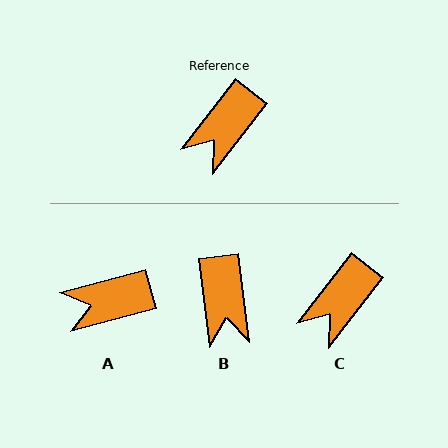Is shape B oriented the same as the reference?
No, it is off by about 45 degrees.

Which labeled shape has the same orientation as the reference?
C.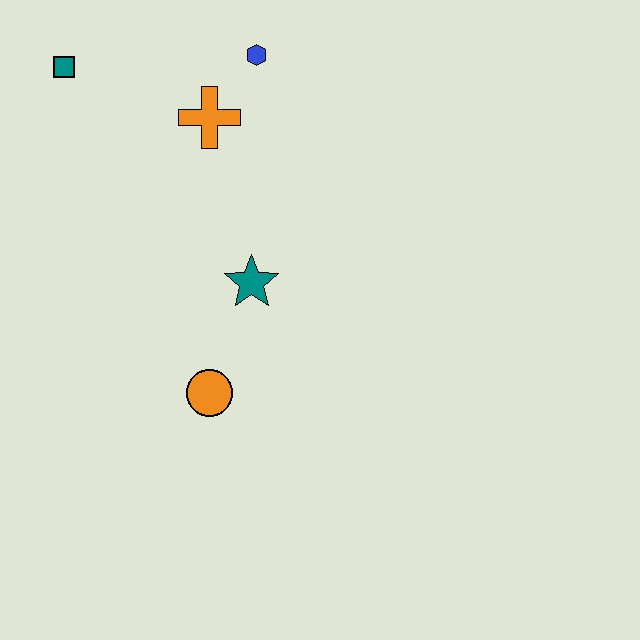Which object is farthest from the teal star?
The teal square is farthest from the teal star.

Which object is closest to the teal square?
The orange cross is closest to the teal square.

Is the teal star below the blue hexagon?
Yes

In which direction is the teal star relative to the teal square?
The teal star is below the teal square.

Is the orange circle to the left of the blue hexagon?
Yes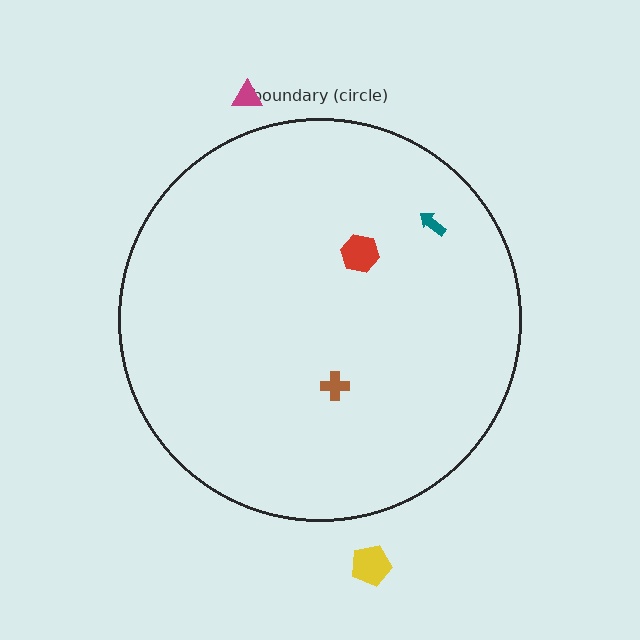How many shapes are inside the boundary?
3 inside, 2 outside.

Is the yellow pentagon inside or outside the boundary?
Outside.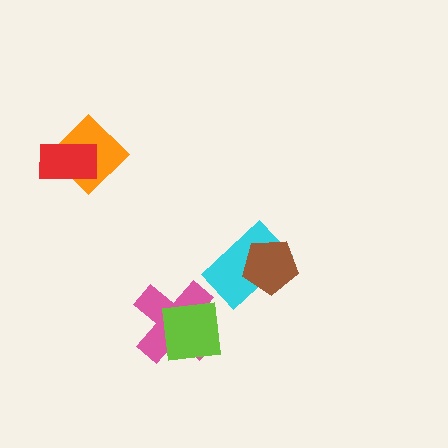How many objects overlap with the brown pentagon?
1 object overlaps with the brown pentagon.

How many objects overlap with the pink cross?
1 object overlaps with the pink cross.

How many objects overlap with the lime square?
1 object overlaps with the lime square.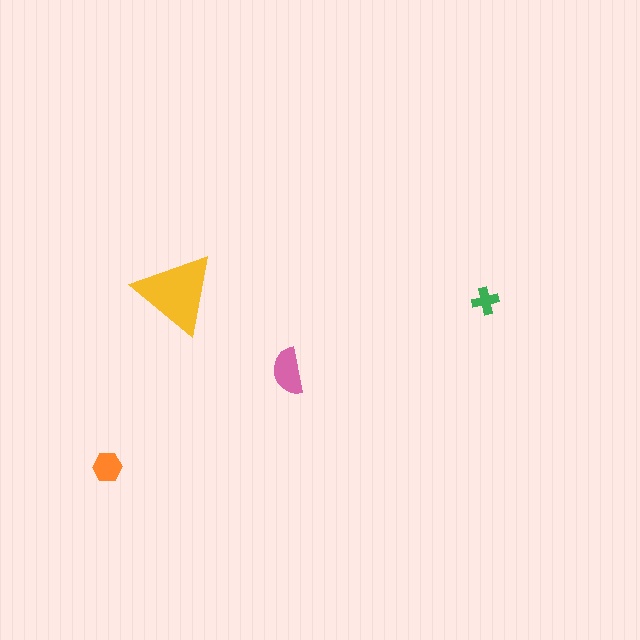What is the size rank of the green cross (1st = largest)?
4th.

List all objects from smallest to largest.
The green cross, the orange hexagon, the pink semicircle, the yellow triangle.